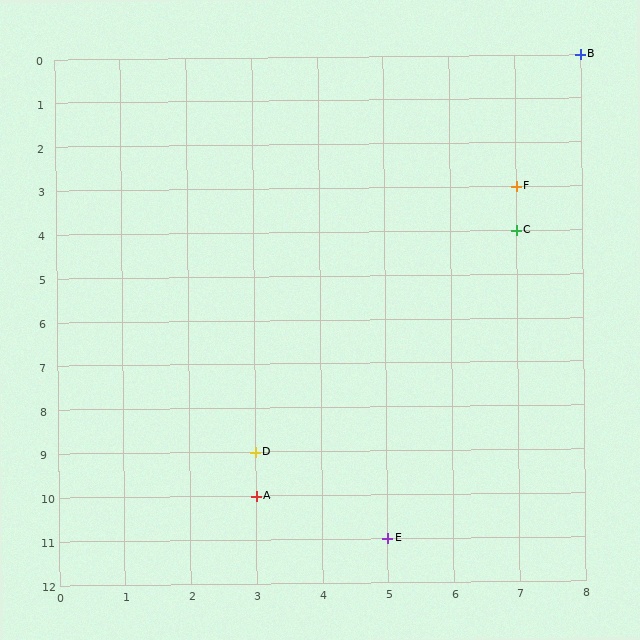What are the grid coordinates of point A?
Point A is at grid coordinates (3, 10).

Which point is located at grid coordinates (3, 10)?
Point A is at (3, 10).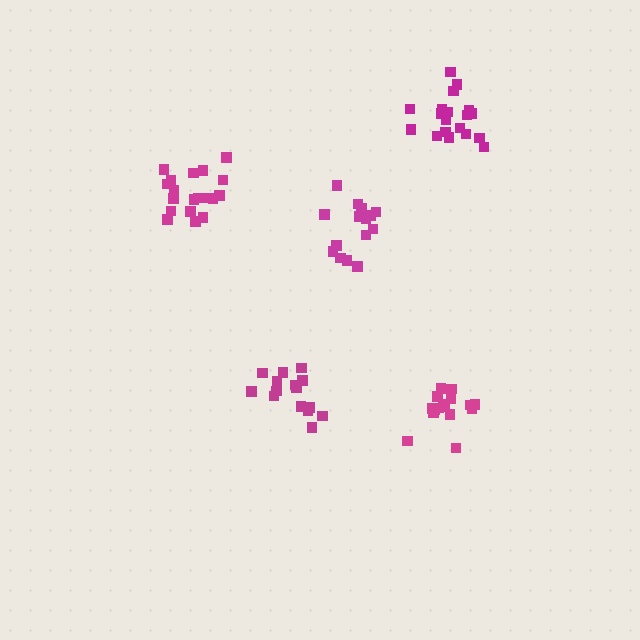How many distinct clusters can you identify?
There are 5 distinct clusters.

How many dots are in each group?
Group 1: 19 dots, Group 2: 19 dots, Group 3: 19 dots, Group 4: 15 dots, Group 5: 15 dots (87 total).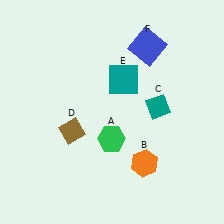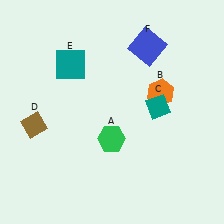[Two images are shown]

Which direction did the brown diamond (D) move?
The brown diamond (D) moved left.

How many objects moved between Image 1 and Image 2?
3 objects moved between the two images.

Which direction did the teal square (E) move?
The teal square (E) moved left.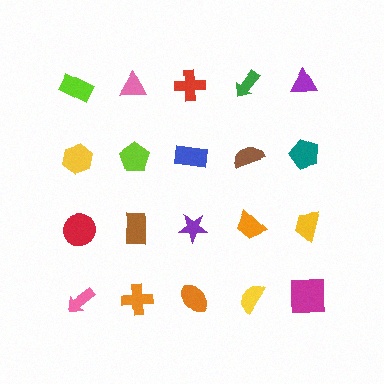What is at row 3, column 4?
An orange trapezoid.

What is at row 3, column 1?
A red circle.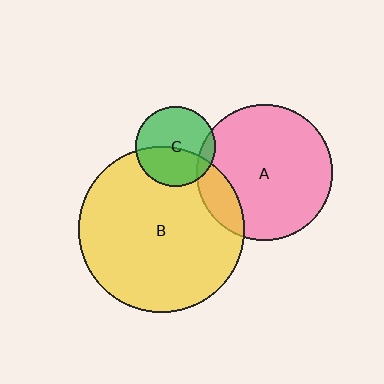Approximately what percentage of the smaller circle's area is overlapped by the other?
Approximately 10%.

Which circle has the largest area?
Circle B (yellow).